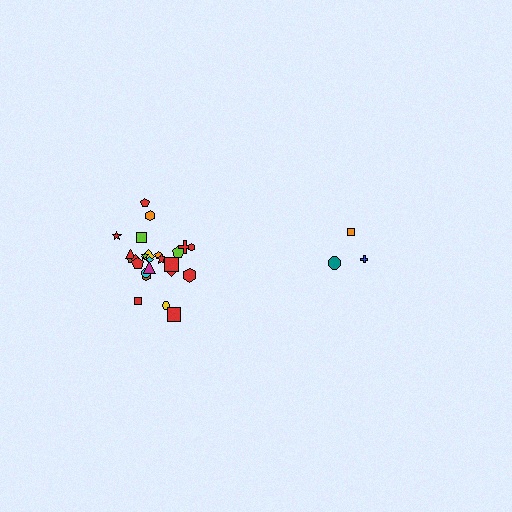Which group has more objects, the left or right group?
The left group.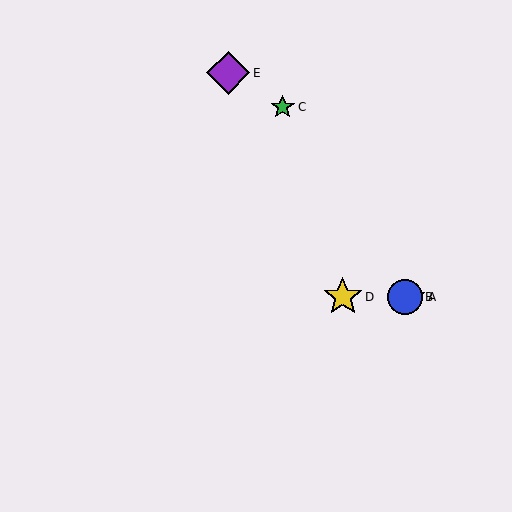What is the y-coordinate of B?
Object B is at y≈297.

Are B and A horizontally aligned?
Yes, both are at y≈297.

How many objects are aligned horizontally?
3 objects (A, B, D) are aligned horizontally.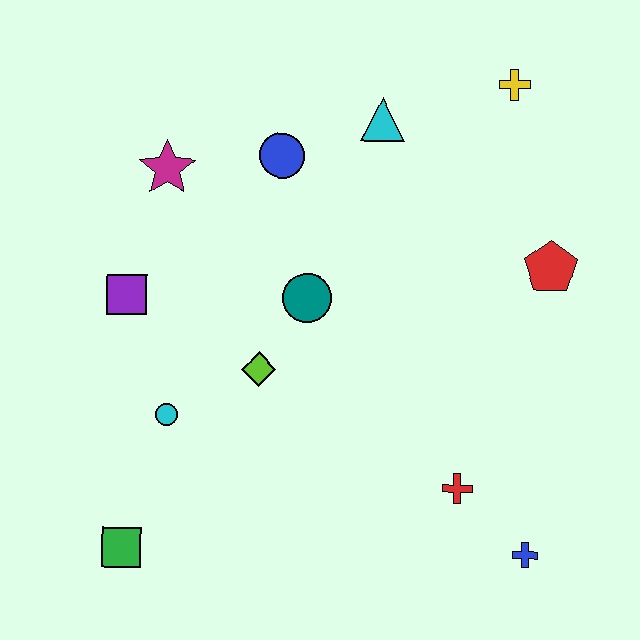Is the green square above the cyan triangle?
No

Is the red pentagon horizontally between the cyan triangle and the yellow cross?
No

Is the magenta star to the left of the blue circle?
Yes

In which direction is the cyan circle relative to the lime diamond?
The cyan circle is to the left of the lime diamond.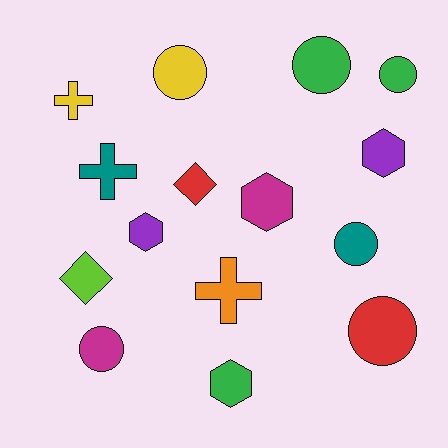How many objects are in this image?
There are 15 objects.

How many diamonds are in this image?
There are 2 diamonds.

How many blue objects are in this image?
There are no blue objects.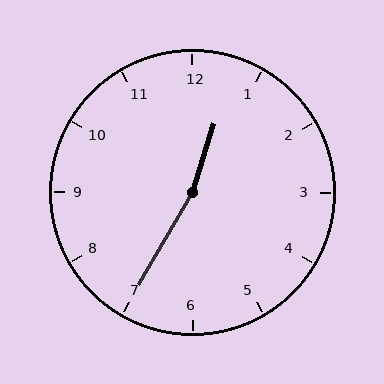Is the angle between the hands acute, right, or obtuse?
It is obtuse.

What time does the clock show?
12:35.